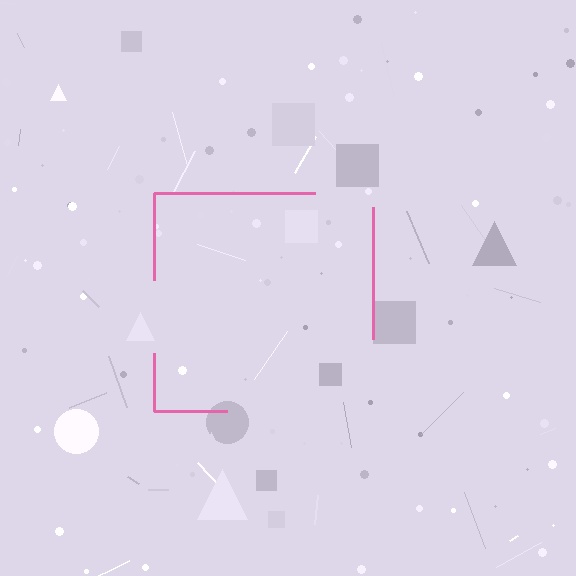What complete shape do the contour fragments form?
The contour fragments form a square.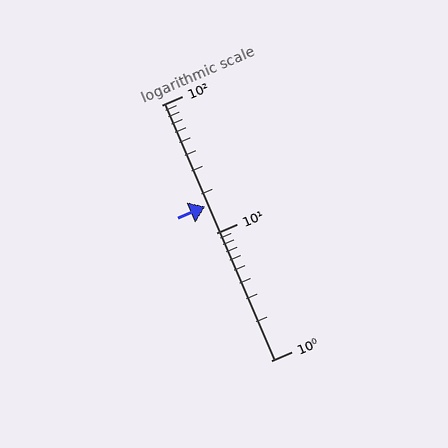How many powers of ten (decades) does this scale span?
The scale spans 2 decades, from 1 to 100.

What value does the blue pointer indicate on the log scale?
The pointer indicates approximately 16.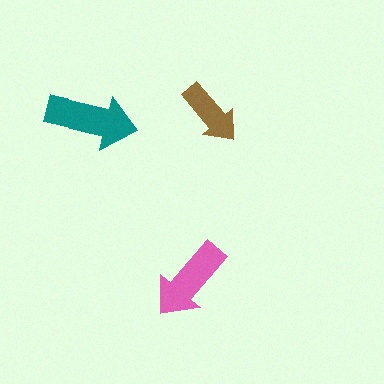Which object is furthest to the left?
The teal arrow is leftmost.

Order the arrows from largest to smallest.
the teal one, the pink one, the brown one.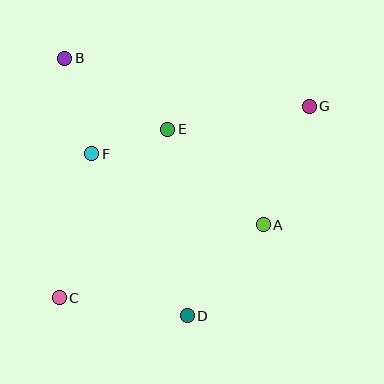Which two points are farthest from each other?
Points C and G are farthest from each other.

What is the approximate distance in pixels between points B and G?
The distance between B and G is approximately 249 pixels.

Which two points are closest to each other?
Points E and F are closest to each other.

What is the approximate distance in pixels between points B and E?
The distance between B and E is approximately 125 pixels.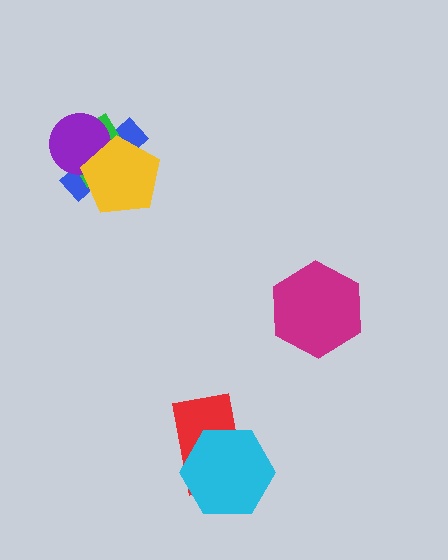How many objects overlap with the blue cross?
3 objects overlap with the blue cross.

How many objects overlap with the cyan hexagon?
1 object overlaps with the cyan hexagon.